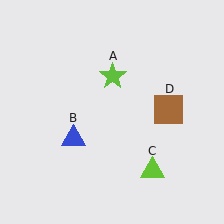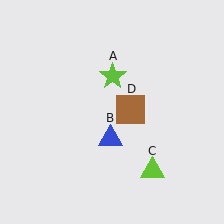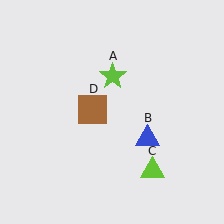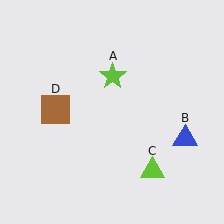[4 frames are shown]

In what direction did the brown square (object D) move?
The brown square (object D) moved left.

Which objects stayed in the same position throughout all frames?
Lime star (object A) and lime triangle (object C) remained stationary.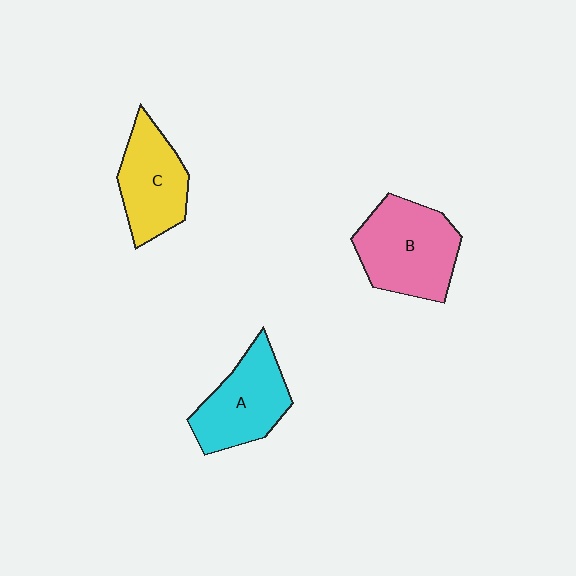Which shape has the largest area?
Shape B (pink).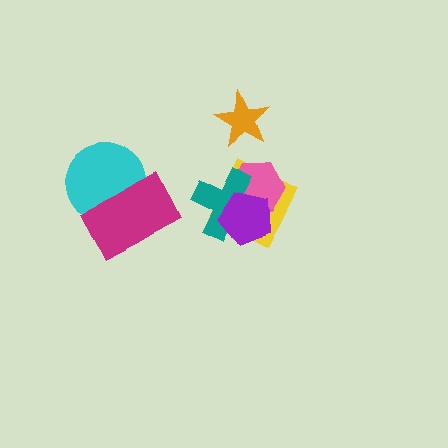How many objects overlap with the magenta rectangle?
1 object overlaps with the magenta rectangle.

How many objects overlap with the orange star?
0 objects overlap with the orange star.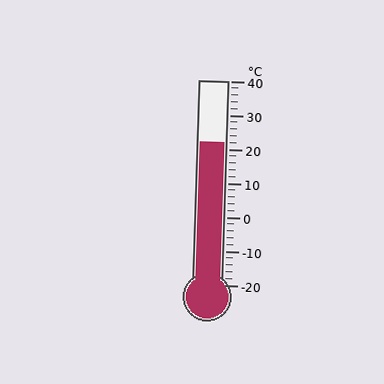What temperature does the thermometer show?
The thermometer shows approximately 22°C.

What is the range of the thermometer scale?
The thermometer scale ranges from -20°C to 40°C.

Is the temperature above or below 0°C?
The temperature is above 0°C.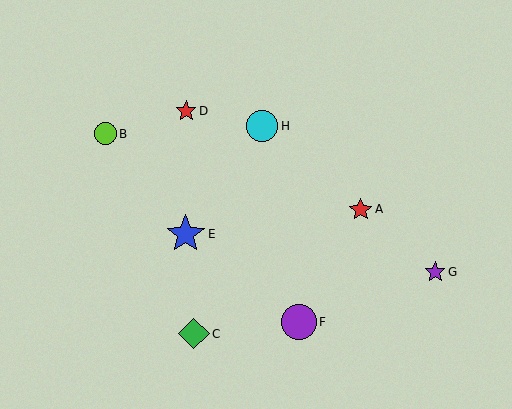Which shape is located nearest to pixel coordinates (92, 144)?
The lime circle (labeled B) at (105, 134) is nearest to that location.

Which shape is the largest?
The blue star (labeled E) is the largest.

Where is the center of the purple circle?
The center of the purple circle is at (299, 322).